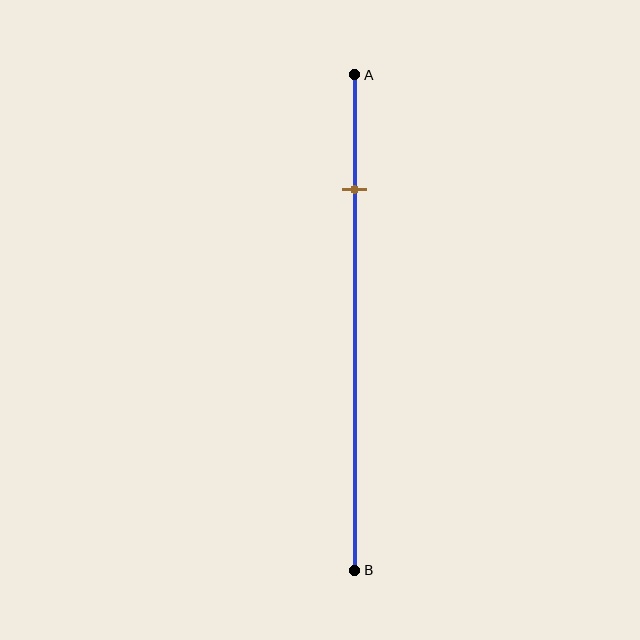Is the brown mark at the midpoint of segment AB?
No, the mark is at about 25% from A, not at the 50% midpoint.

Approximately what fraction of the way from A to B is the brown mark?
The brown mark is approximately 25% of the way from A to B.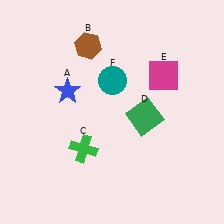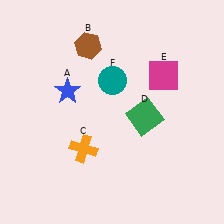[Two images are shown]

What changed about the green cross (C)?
In Image 1, C is green. In Image 2, it changed to orange.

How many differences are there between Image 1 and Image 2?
There is 1 difference between the two images.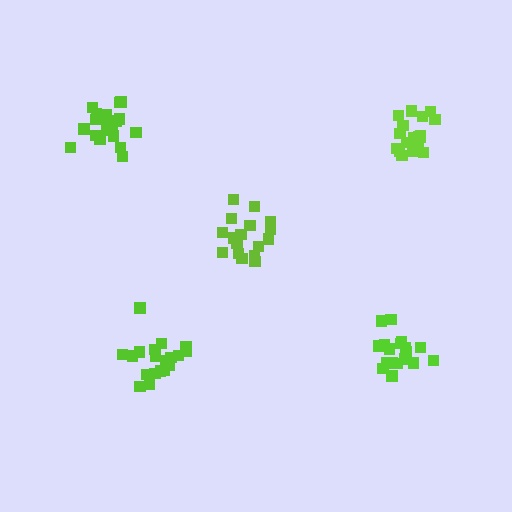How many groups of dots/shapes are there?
There are 5 groups.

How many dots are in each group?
Group 1: 20 dots, Group 2: 20 dots, Group 3: 20 dots, Group 4: 18 dots, Group 5: 18 dots (96 total).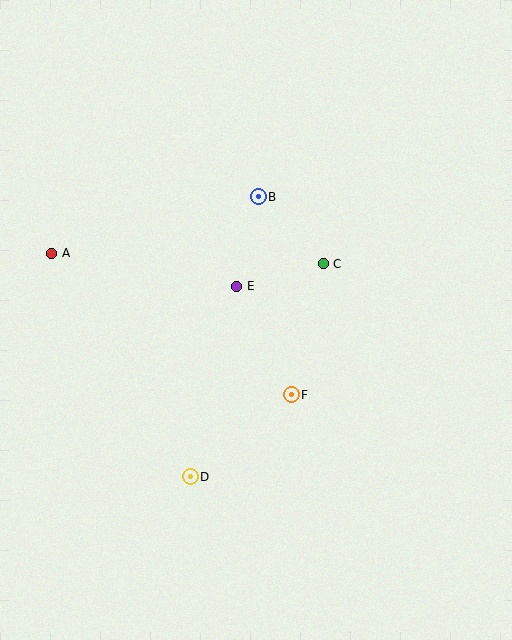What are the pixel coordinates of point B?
Point B is at (258, 197).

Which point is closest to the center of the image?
Point E at (237, 286) is closest to the center.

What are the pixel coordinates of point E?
Point E is at (237, 286).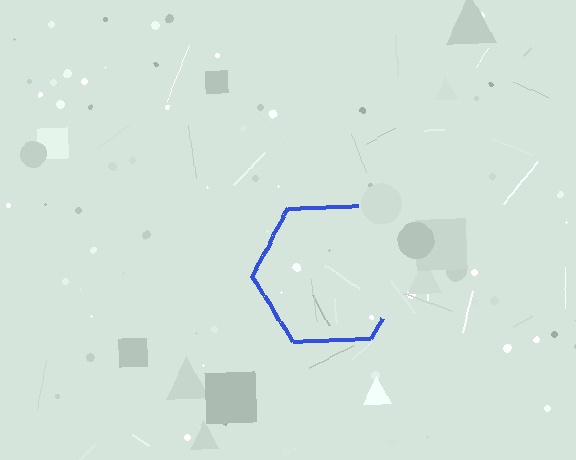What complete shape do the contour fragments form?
The contour fragments form a hexagon.